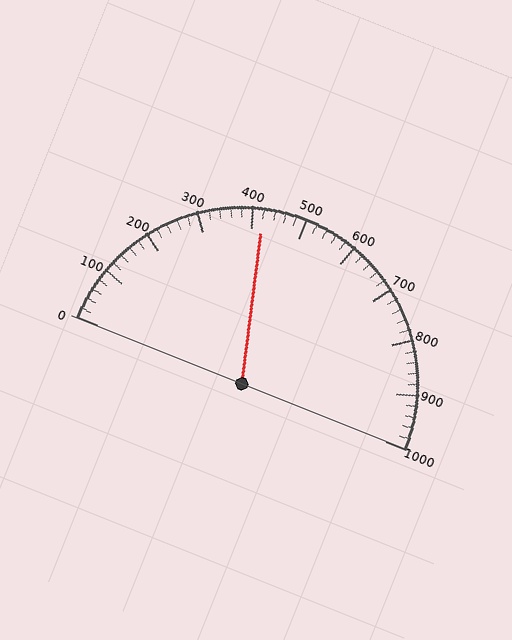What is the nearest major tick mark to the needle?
The nearest major tick mark is 400.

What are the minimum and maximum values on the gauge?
The gauge ranges from 0 to 1000.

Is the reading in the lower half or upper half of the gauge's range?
The reading is in the lower half of the range (0 to 1000).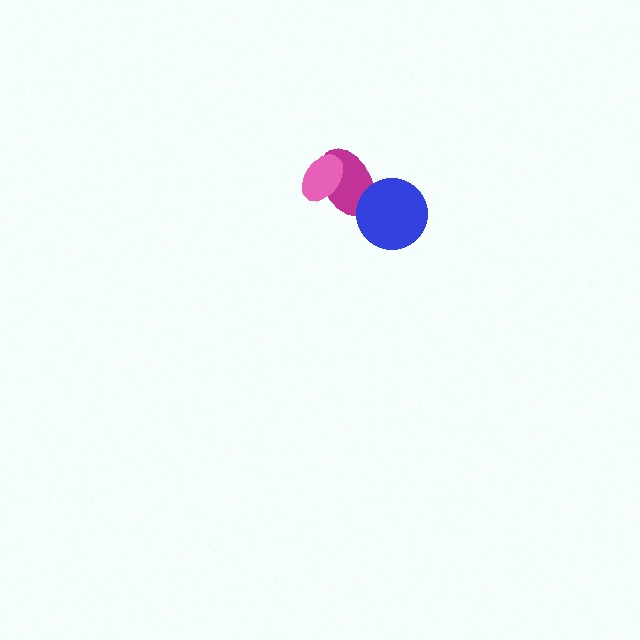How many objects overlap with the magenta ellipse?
2 objects overlap with the magenta ellipse.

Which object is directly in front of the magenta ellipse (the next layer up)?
The blue circle is directly in front of the magenta ellipse.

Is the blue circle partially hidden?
No, no other shape covers it.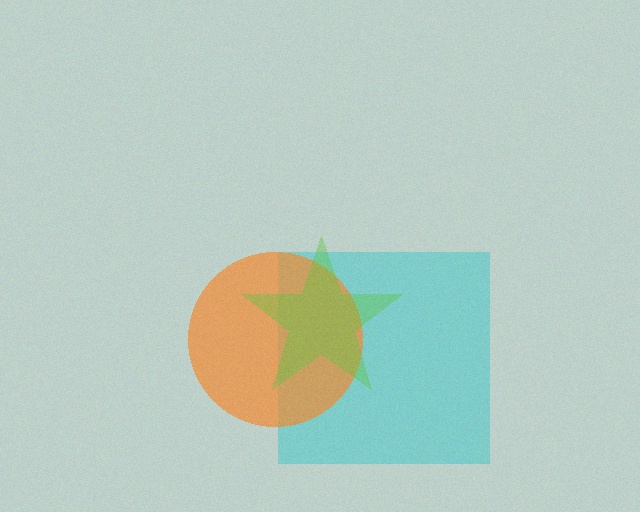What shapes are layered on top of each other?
The layered shapes are: a cyan square, an orange circle, a lime star.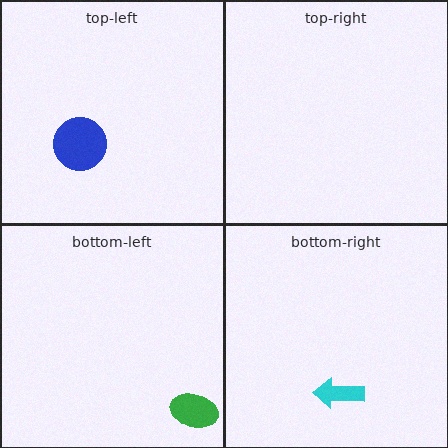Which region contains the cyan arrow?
The bottom-right region.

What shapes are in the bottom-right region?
The cyan arrow.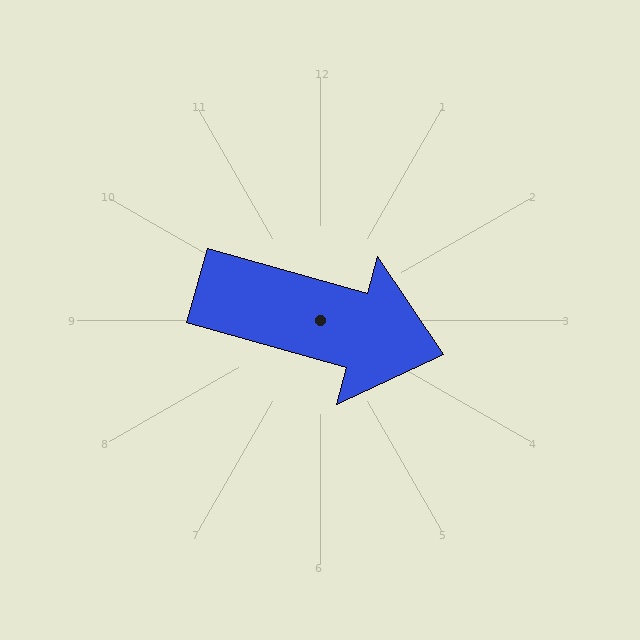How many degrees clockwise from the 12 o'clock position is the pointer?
Approximately 106 degrees.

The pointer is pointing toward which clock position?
Roughly 4 o'clock.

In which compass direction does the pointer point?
East.